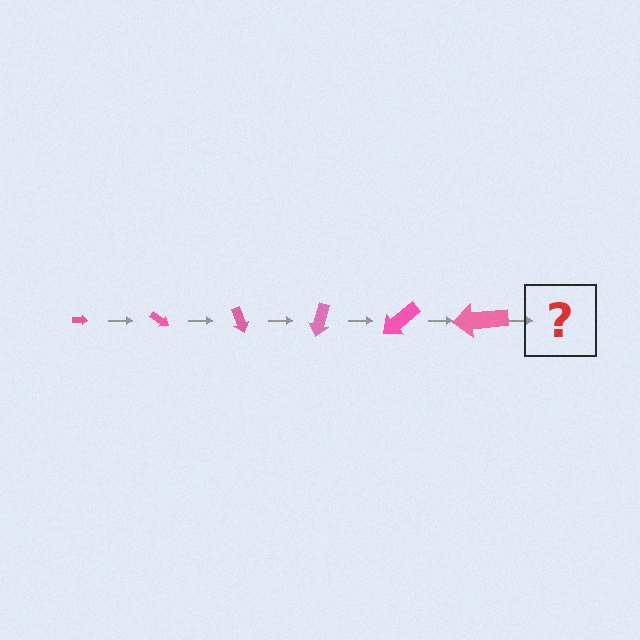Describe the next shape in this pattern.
It should be an arrow, larger than the previous one and rotated 210 degrees from the start.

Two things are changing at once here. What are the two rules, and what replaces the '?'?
The two rules are that the arrow grows larger each step and it rotates 35 degrees each step. The '?' should be an arrow, larger than the previous one and rotated 210 degrees from the start.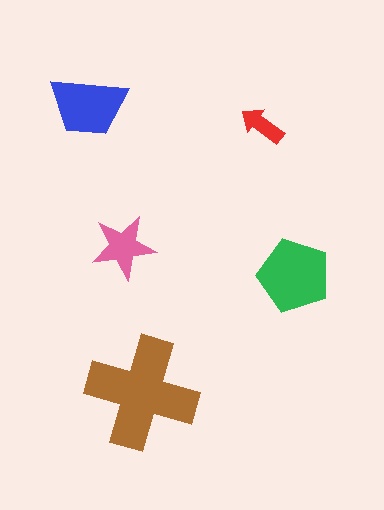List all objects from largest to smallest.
The brown cross, the green pentagon, the blue trapezoid, the pink star, the red arrow.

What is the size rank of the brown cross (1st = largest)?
1st.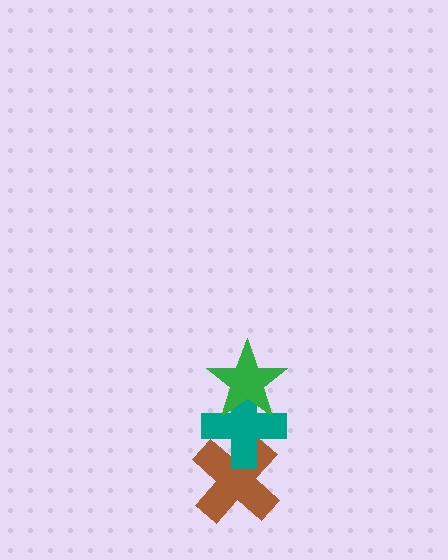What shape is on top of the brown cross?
The teal cross is on top of the brown cross.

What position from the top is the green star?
The green star is 1st from the top.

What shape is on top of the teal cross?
The green star is on top of the teal cross.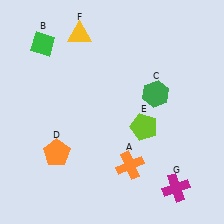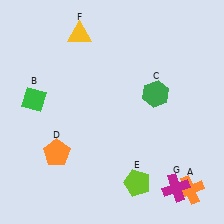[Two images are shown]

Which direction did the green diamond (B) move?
The green diamond (B) moved down.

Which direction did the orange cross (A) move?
The orange cross (A) moved right.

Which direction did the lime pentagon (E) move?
The lime pentagon (E) moved down.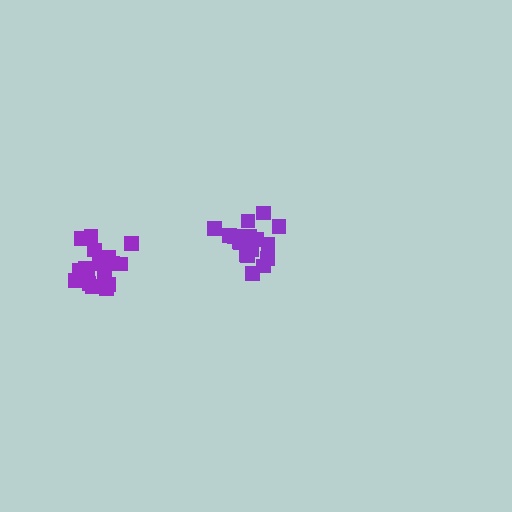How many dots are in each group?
Group 1: 20 dots, Group 2: 19 dots (39 total).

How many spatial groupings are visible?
There are 2 spatial groupings.